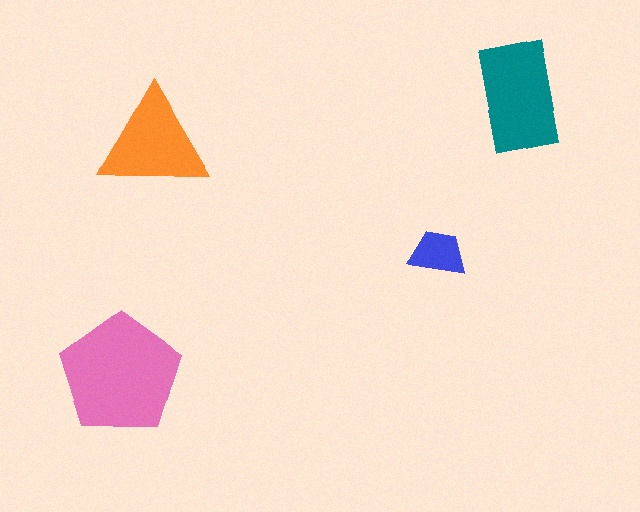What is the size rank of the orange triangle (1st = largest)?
3rd.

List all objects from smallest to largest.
The blue trapezoid, the orange triangle, the teal rectangle, the pink pentagon.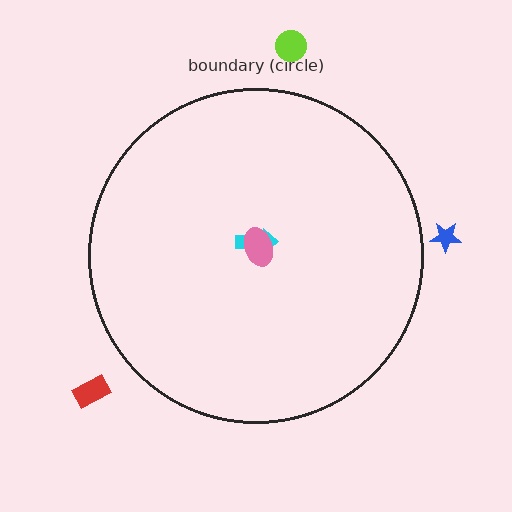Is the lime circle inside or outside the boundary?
Outside.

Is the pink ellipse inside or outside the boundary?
Inside.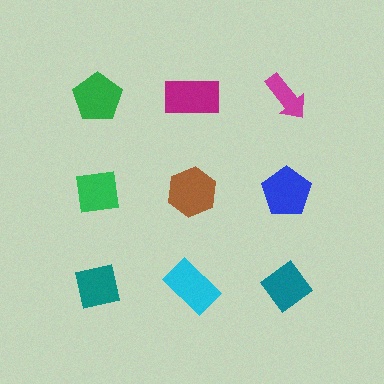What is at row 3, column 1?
A teal square.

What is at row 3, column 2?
A cyan rectangle.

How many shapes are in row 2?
3 shapes.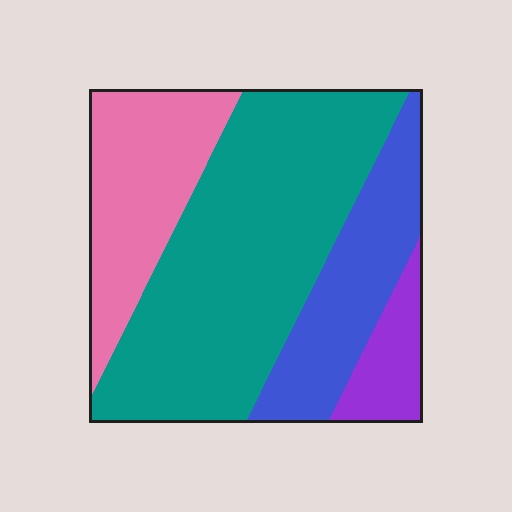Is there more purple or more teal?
Teal.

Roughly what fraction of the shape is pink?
Pink covers about 20% of the shape.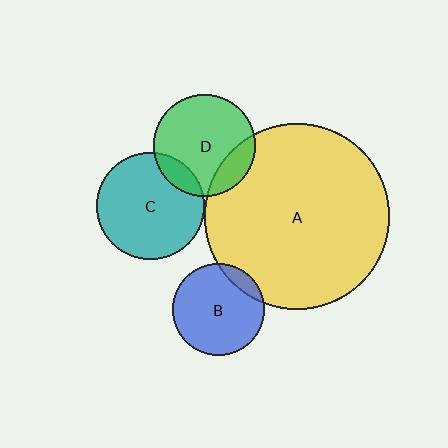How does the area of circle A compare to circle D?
Approximately 3.3 times.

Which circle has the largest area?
Circle A (yellow).